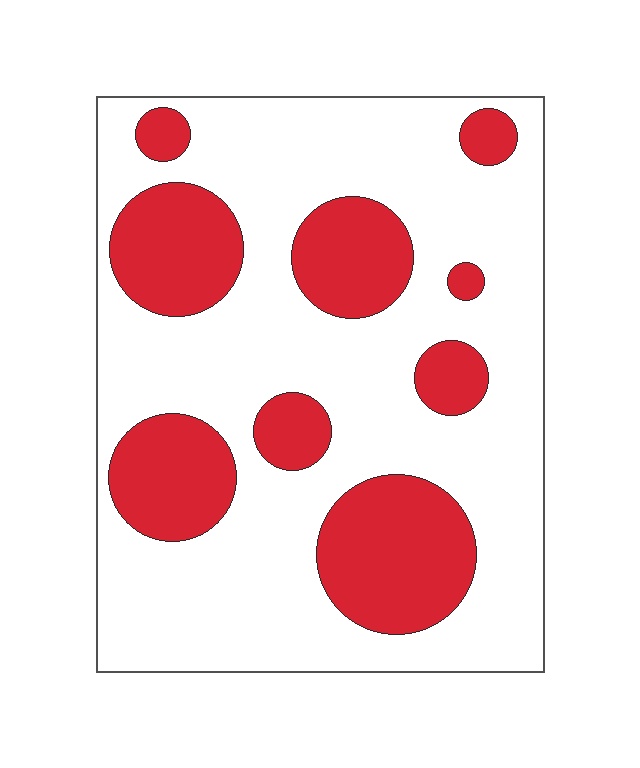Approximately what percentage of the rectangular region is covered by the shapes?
Approximately 30%.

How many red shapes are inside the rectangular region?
9.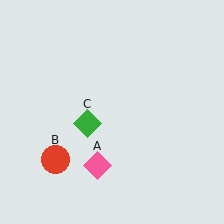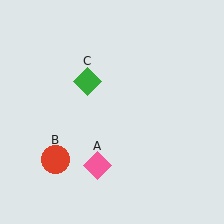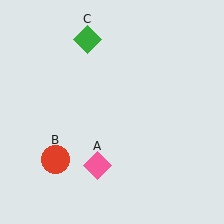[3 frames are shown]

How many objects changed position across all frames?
1 object changed position: green diamond (object C).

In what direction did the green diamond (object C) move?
The green diamond (object C) moved up.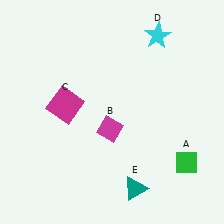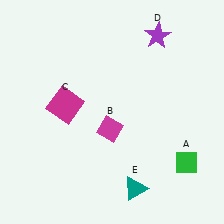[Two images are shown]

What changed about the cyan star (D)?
In Image 1, D is cyan. In Image 2, it changed to purple.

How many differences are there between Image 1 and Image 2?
There is 1 difference between the two images.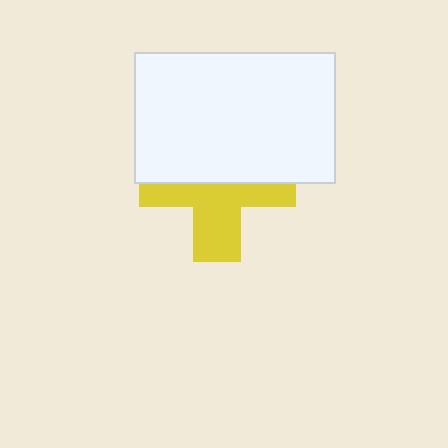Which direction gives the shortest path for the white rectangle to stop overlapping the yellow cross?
Moving up gives the shortest separation.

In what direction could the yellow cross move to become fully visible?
The yellow cross could move down. That would shift it out from behind the white rectangle entirely.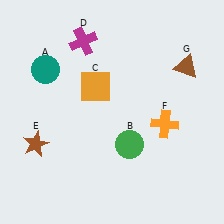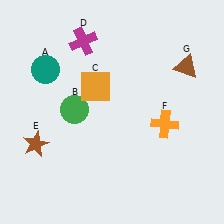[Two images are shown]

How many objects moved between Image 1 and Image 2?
1 object moved between the two images.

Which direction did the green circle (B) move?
The green circle (B) moved left.